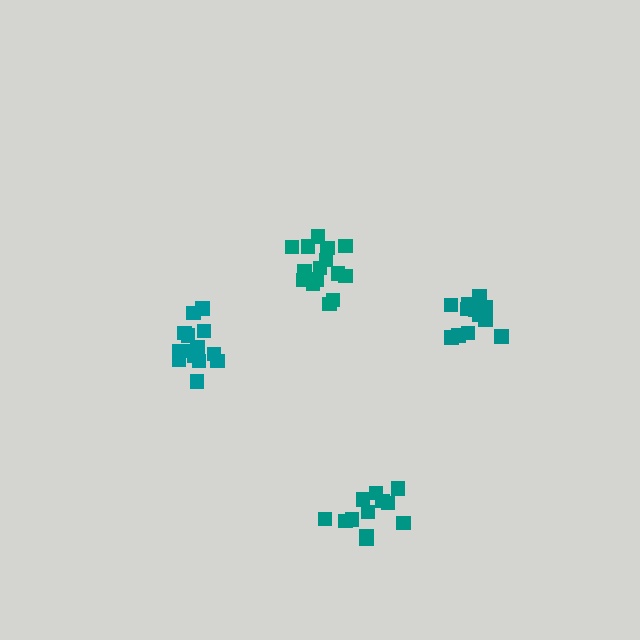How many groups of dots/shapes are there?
There are 4 groups.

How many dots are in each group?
Group 1: 14 dots, Group 2: 15 dots, Group 3: 12 dots, Group 4: 15 dots (56 total).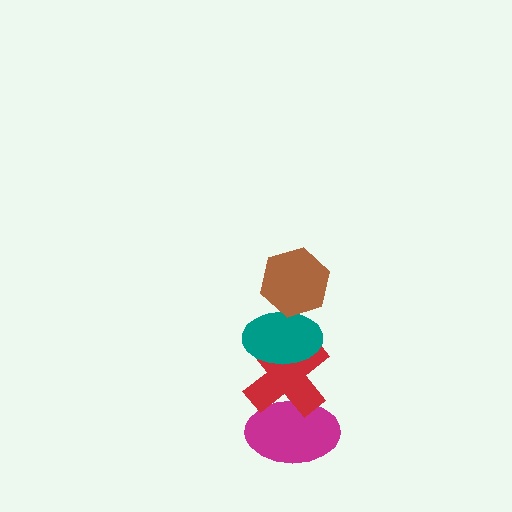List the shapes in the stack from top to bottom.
From top to bottom: the brown hexagon, the teal ellipse, the red cross, the magenta ellipse.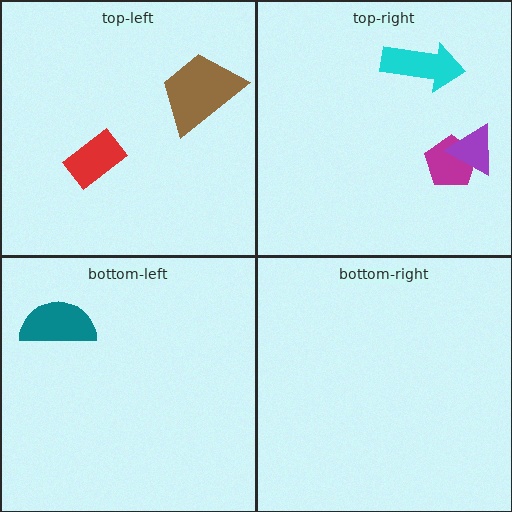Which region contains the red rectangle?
The top-left region.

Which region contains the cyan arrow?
The top-right region.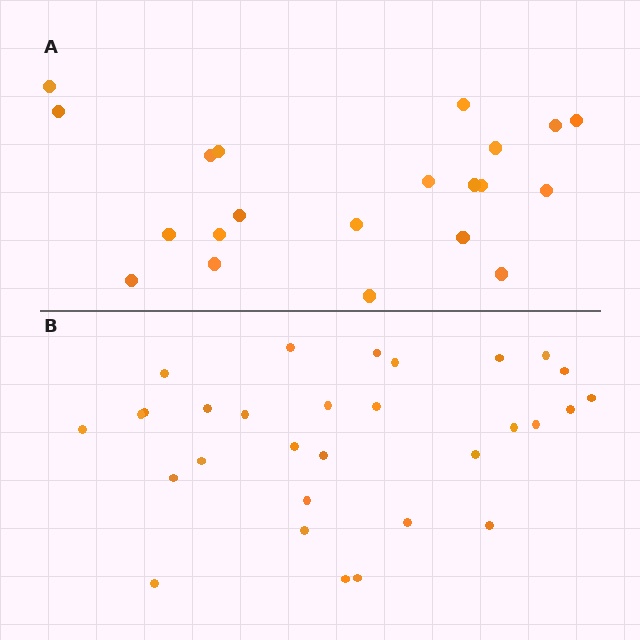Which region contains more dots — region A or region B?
Region B (the bottom region) has more dots.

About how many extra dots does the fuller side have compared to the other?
Region B has roughly 8 or so more dots than region A.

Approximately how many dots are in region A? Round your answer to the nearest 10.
About 20 dots. (The exact count is 21, which rounds to 20.)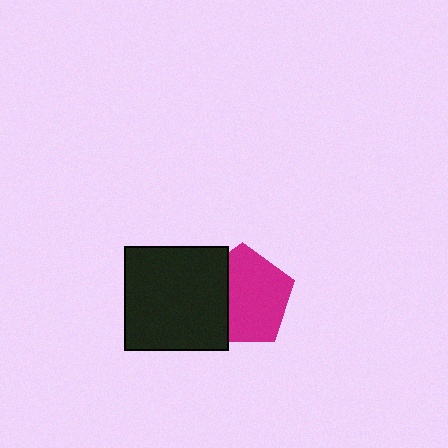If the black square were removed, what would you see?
You would see the complete magenta pentagon.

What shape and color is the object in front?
The object in front is a black square.